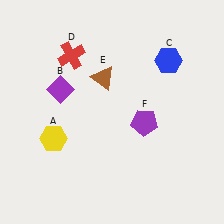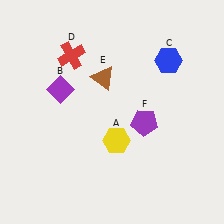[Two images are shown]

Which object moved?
The yellow hexagon (A) moved right.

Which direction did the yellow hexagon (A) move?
The yellow hexagon (A) moved right.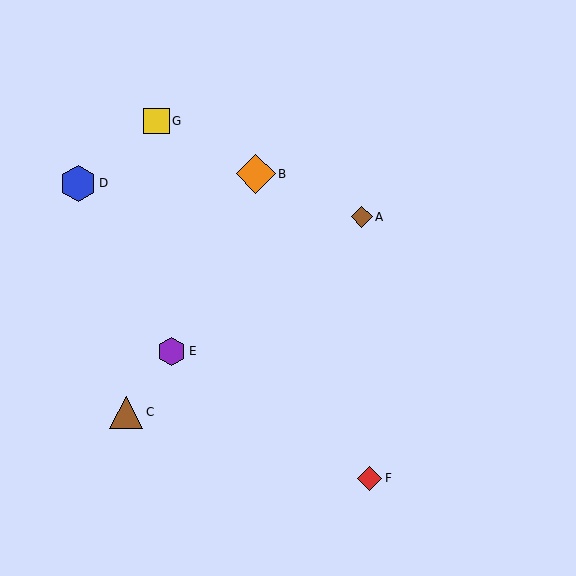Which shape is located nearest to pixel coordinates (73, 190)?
The blue hexagon (labeled D) at (78, 183) is nearest to that location.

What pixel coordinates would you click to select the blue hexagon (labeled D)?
Click at (78, 183) to select the blue hexagon D.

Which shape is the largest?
The orange diamond (labeled B) is the largest.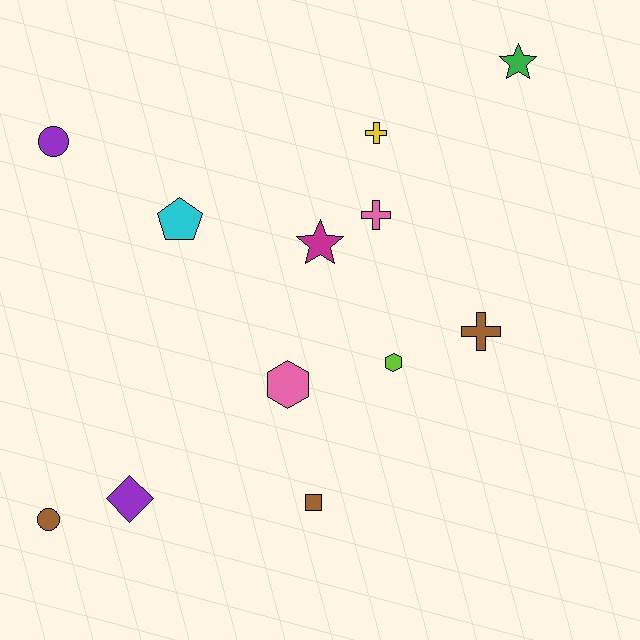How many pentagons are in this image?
There is 1 pentagon.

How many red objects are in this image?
There are no red objects.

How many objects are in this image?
There are 12 objects.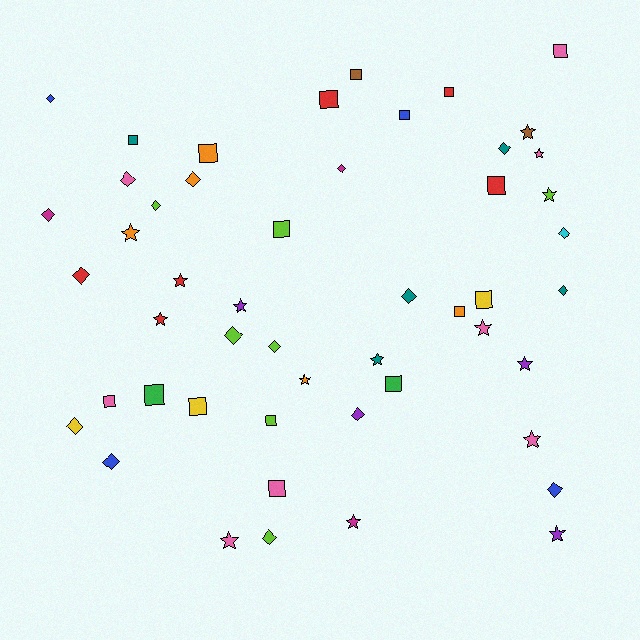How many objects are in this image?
There are 50 objects.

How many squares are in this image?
There are 17 squares.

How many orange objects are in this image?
There are 5 orange objects.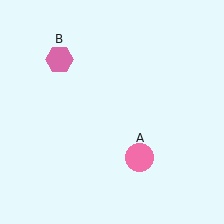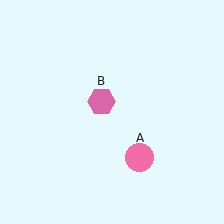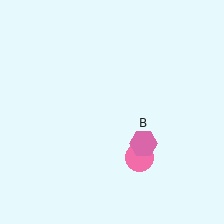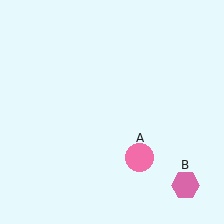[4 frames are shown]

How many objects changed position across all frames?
1 object changed position: pink hexagon (object B).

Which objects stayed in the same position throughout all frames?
Pink circle (object A) remained stationary.